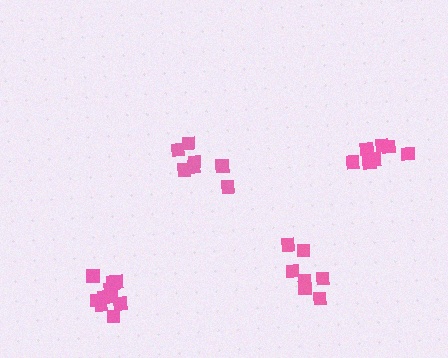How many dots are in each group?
Group 1: 7 dots, Group 2: 7 dots, Group 3: 10 dots, Group 4: 7 dots (31 total).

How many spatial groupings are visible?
There are 4 spatial groupings.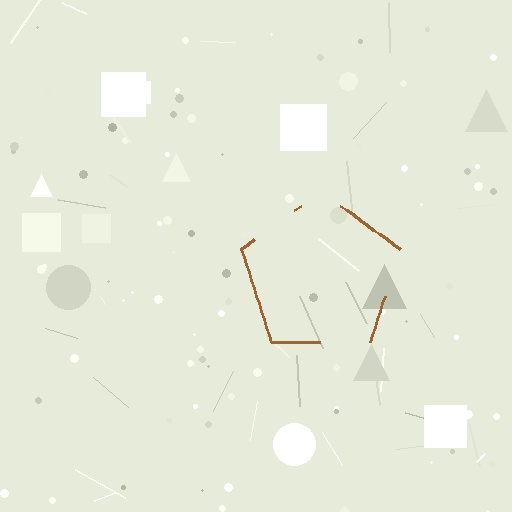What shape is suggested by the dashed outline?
The dashed outline suggests a pentagon.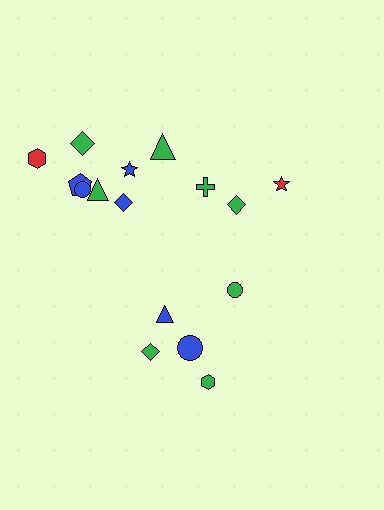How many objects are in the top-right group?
There are 3 objects.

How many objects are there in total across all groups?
There are 16 objects.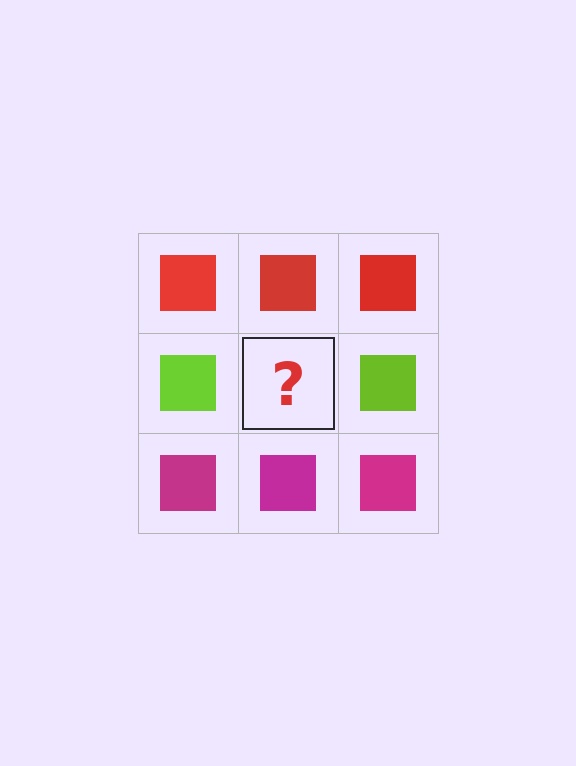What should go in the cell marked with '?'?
The missing cell should contain a lime square.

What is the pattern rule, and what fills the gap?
The rule is that each row has a consistent color. The gap should be filled with a lime square.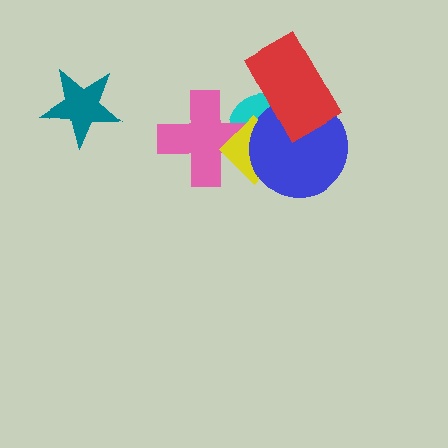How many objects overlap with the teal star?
0 objects overlap with the teal star.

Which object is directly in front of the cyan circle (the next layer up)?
The pink cross is directly in front of the cyan circle.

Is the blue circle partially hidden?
Yes, it is partially covered by another shape.